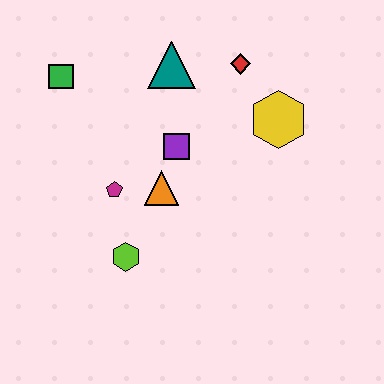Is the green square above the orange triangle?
Yes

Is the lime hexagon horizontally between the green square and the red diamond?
Yes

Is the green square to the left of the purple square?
Yes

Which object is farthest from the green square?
The yellow hexagon is farthest from the green square.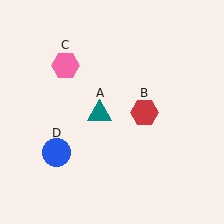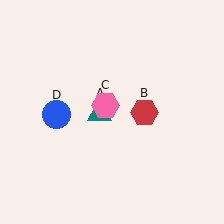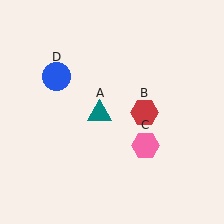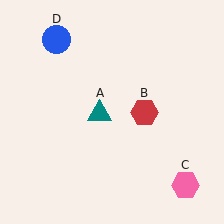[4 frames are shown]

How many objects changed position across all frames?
2 objects changed position: pink hexagon (object C), blue circle (object D).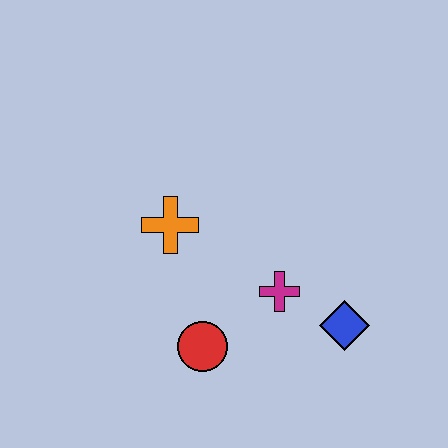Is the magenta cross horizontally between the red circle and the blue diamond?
Yes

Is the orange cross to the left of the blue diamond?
Yes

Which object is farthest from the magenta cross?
The orange cross is farthest from the magenta cross.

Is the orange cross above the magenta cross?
Yes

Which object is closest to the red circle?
The magenta cross is closest to the red circle.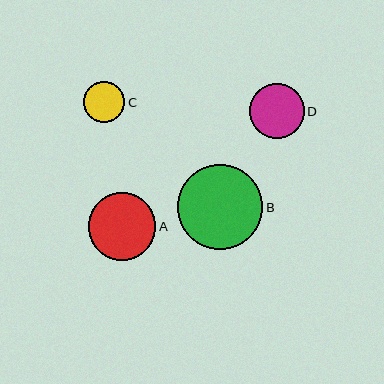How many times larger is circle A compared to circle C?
Circle A is approximately 1.6 times the size of circle C.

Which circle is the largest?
Circle B is the largest with a size of approximately 85 pixels.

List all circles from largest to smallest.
From largest to smallest: B, A, D, C.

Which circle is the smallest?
Circle C is the smallest with a size of approximately 41 pixels.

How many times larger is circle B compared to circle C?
Circle B is approximately 2.1 times the size of circle C.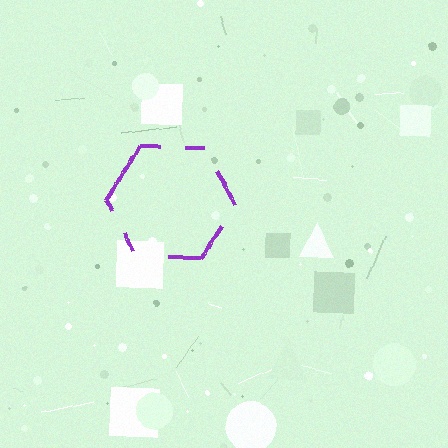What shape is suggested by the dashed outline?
The dashed outline suggests a hexagon.